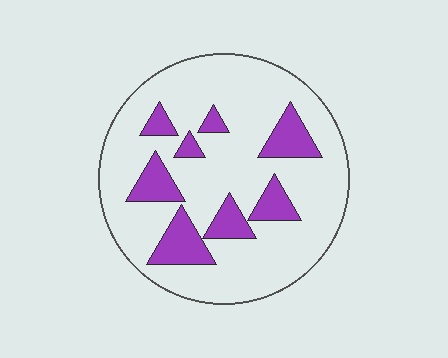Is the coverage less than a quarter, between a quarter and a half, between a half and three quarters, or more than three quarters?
Less than a quarter.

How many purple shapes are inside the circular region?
8.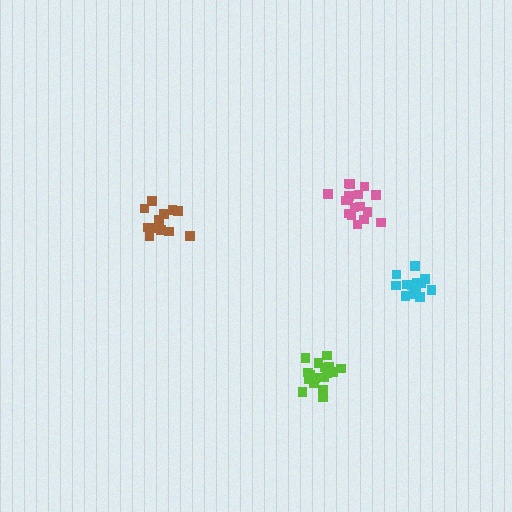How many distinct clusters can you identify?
There are 4 distinct clusters.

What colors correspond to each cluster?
The clusters are colored: pink, brown, lime, cyan.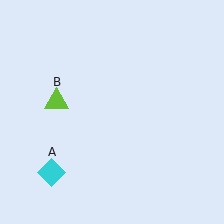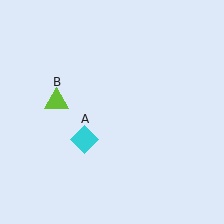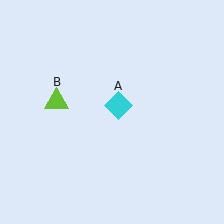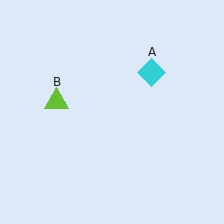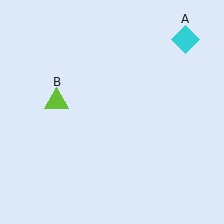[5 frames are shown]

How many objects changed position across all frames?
1 object changed position: cyan diamond (object A).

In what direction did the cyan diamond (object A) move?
The cyan diamond (object A) moved up and to the right.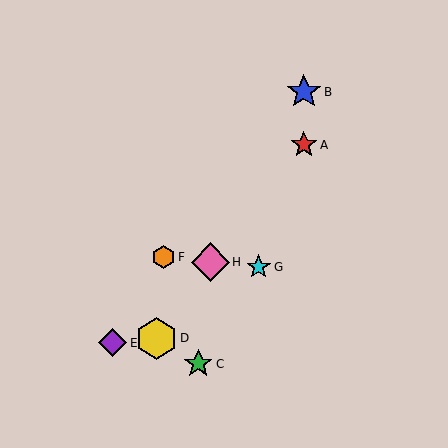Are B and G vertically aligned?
No, B is at x≈304 and G is at x≈259.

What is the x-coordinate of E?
Object E is at x≈113.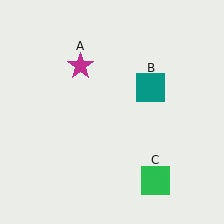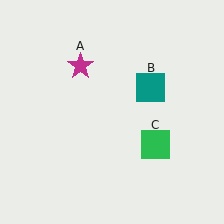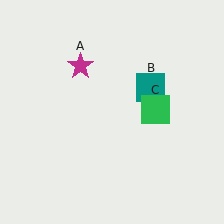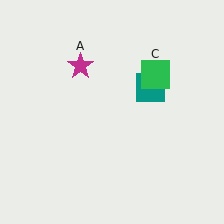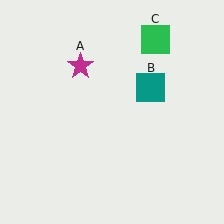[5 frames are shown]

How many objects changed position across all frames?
1 object changed position: green square (object C).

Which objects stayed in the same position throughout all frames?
Magenta star (object A) and teal square (object B) remained stationary.